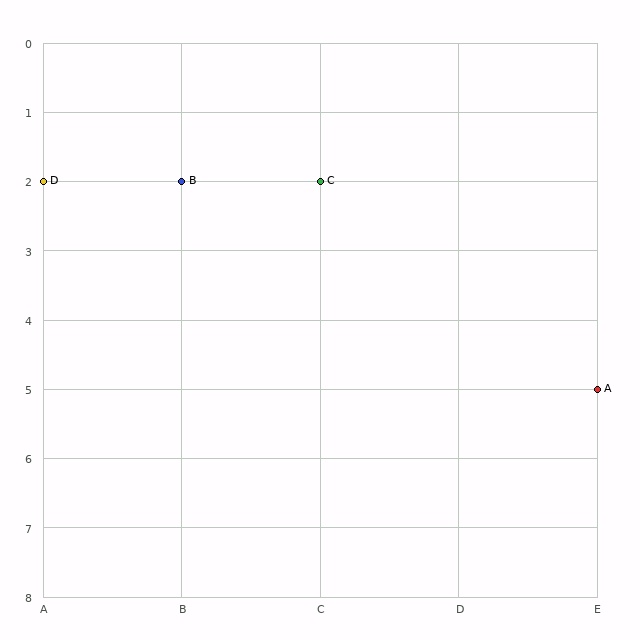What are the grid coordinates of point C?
Point C is at grid coordinates (C, 2).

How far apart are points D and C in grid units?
Points D and C are 2 columns apart.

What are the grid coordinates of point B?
Point B is at grid coordinates (B, 2).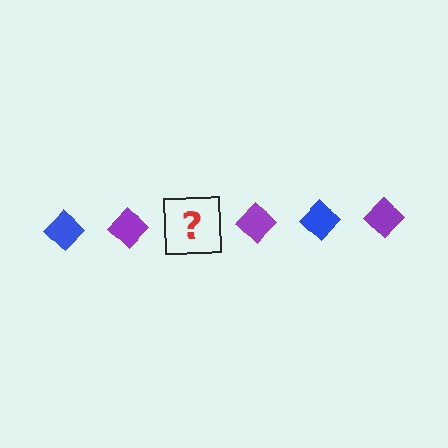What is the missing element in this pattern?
The missing element is a blue diamond.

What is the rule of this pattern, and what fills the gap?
The rule is that the pattern cycles through blue, purple diamonds. The gap should be filled with a blue diamond.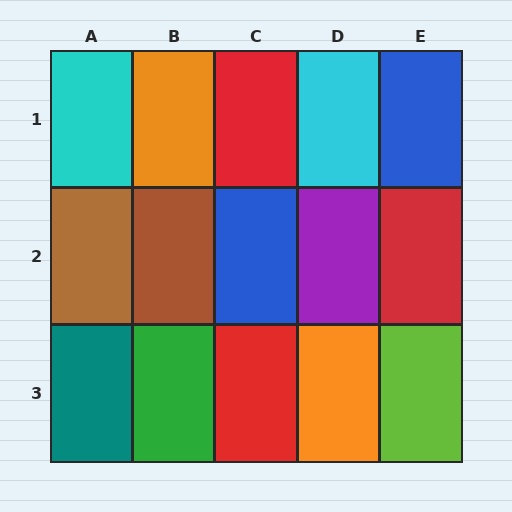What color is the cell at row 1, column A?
Cyan.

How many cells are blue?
2 cells are blue.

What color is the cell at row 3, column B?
Green.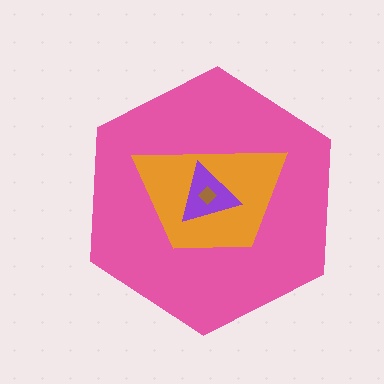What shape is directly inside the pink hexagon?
The orange trapezoid.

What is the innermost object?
The brown diamond.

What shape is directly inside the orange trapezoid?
The purple triangle.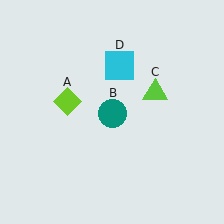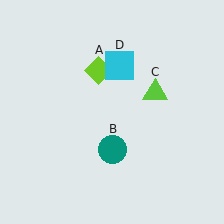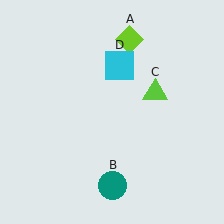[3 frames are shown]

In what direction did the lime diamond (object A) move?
The lime diamond (object A) moved up and to the right.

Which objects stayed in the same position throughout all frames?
Lime triangle (object C) and cyan square (object D) remained stationary.